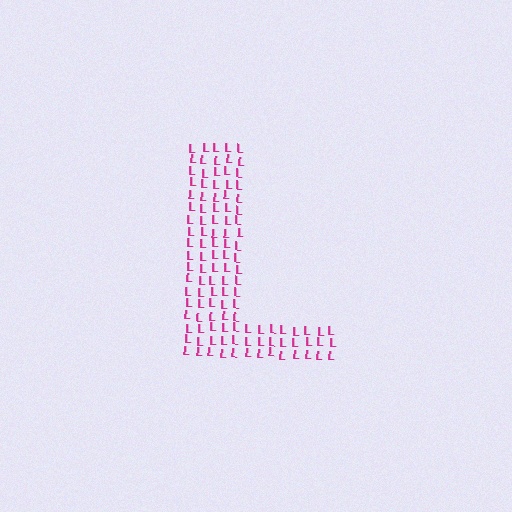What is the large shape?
The large shape is the letter L.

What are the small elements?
The small elements are letter L's.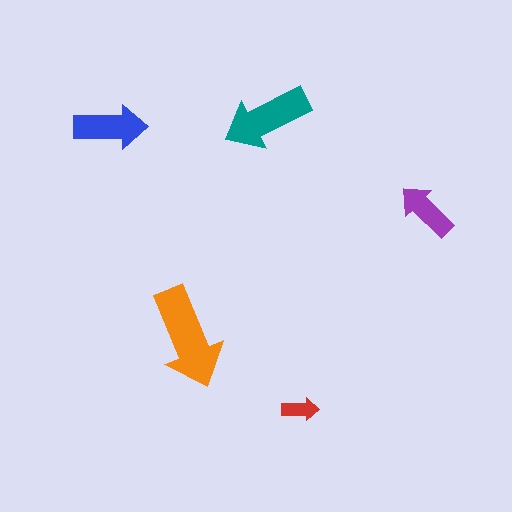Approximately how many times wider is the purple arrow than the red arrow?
About 1.5 times wider.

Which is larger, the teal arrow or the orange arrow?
The orange one.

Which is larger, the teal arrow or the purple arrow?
The teal one.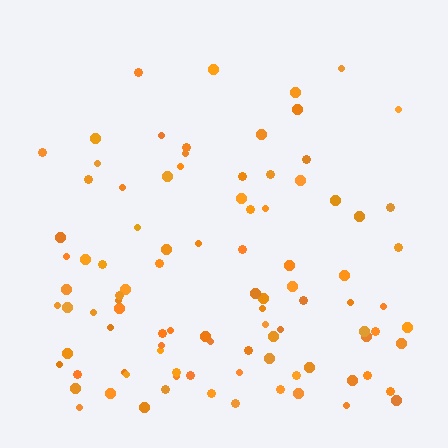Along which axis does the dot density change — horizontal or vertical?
Vertical.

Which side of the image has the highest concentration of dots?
The bottom.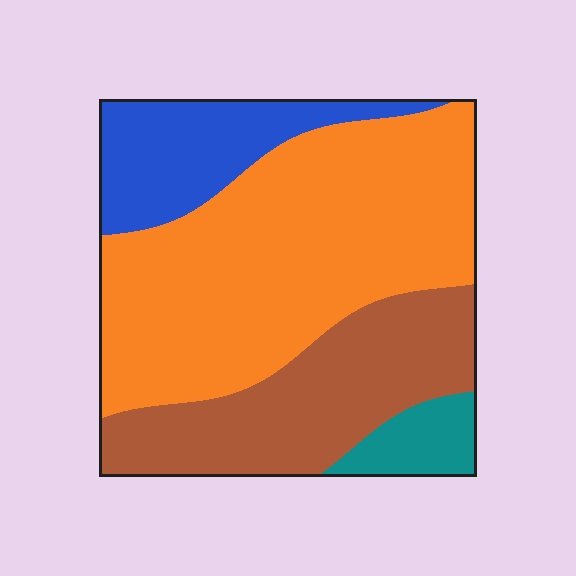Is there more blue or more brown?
Brown.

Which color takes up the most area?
Orange, at roughly 50%.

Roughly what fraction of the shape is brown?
Brown covers about 25% of the shape.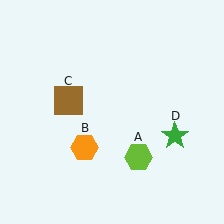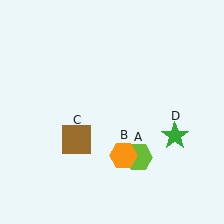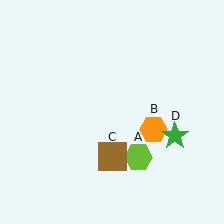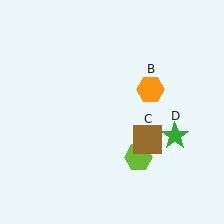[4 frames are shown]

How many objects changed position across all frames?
2 objects changed position: orange hexagon (object B), brown square (object C).